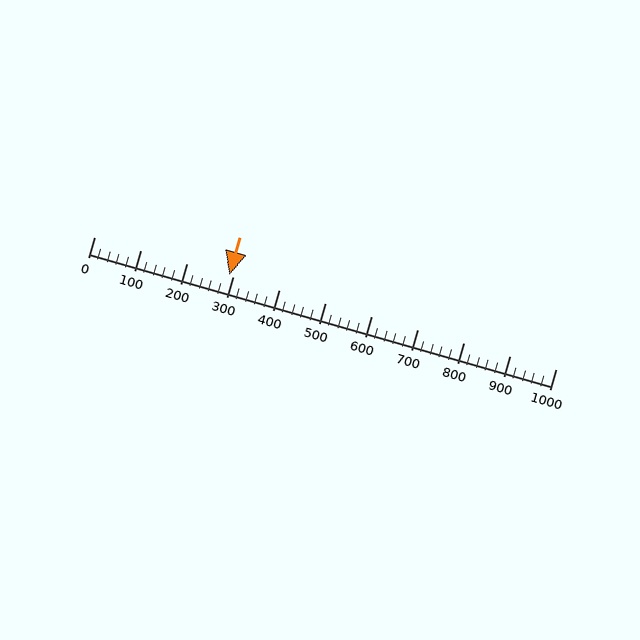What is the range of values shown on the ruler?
The ruler shows values from 0 to 1000.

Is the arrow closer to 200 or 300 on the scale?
The arrow is closer to 300.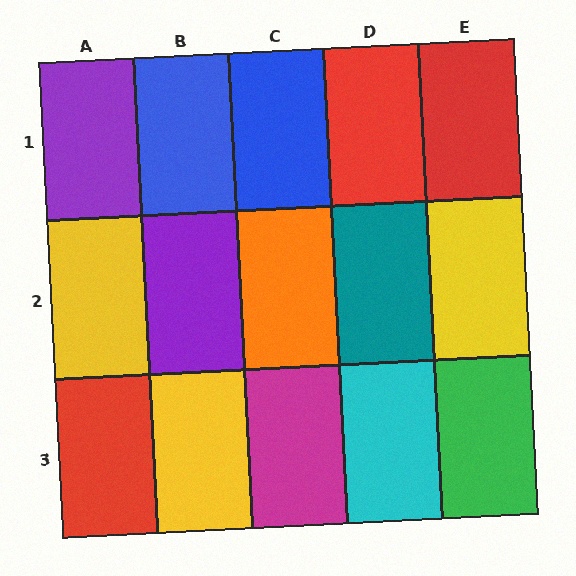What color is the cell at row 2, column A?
Yellow.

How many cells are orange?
1 cell is orange.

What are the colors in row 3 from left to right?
Red, yellow, magenta, cyan, green.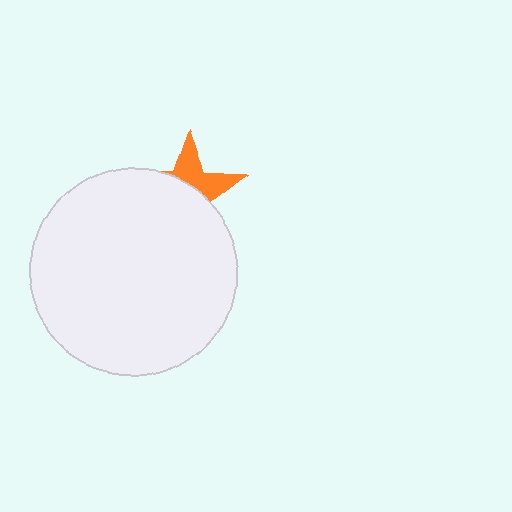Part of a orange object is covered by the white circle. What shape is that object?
It is a star.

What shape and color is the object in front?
The object in front is a white circle.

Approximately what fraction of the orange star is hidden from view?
Roughly 63% of the orange star is hidden behind the white circle.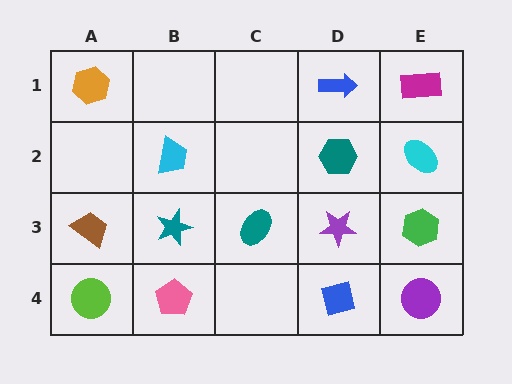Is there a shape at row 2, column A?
No, that cell is empty.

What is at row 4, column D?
A blue square.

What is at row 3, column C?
A teal ellipse.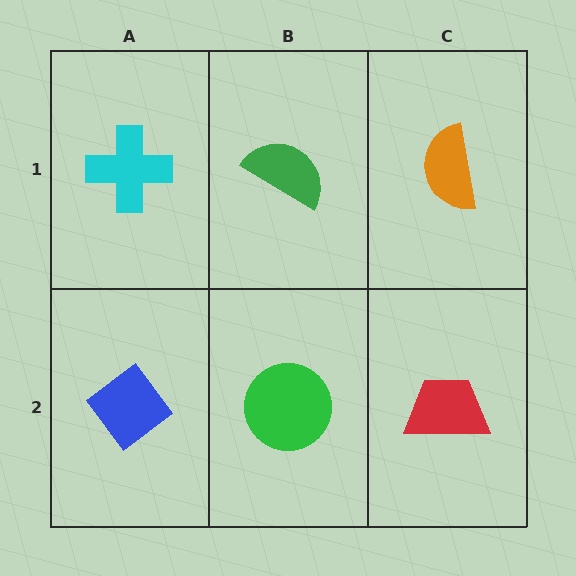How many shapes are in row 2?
3 shapes.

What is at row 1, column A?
A cyan cross.